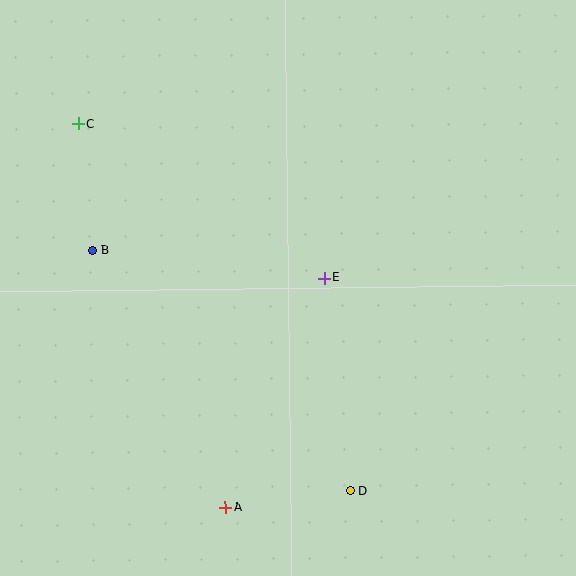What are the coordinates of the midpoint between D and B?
The midpoint between D and B is at (221, 371).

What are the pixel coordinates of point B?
Point B is at (92, 251).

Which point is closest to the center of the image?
Point E at (324, 278) is closest to the center.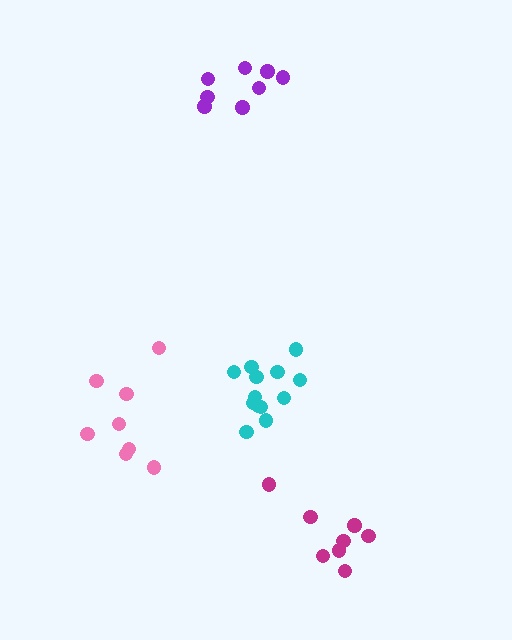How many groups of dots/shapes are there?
There are 4 groups.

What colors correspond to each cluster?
The clusters are colored: cyan, pink, purple, magenta.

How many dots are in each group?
Group 1: 13 dots, Group 2: 8 dots, Group 3: 8 dots, Group 4: 8 dots (37 total).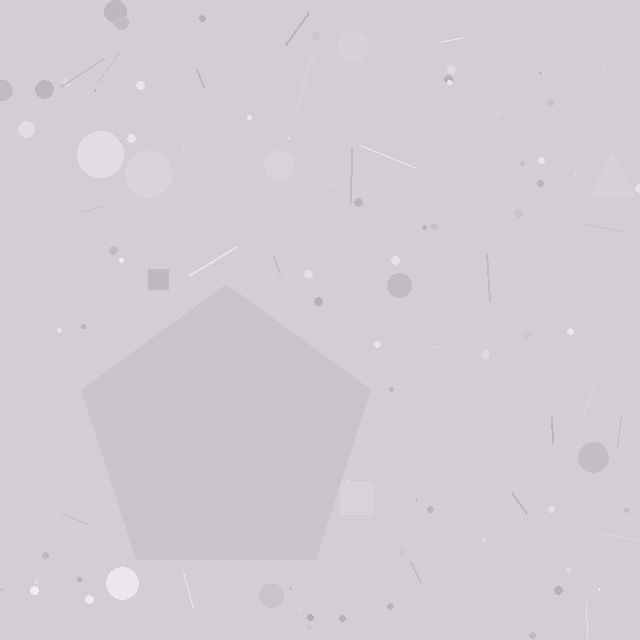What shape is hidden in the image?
A pentagon is hidden in the image.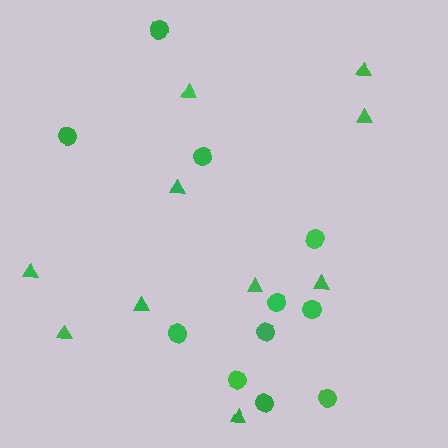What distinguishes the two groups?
There are 2 groups: one group of triangles (10) and one group of circles (11).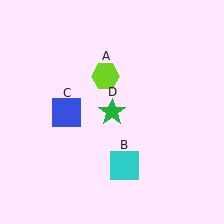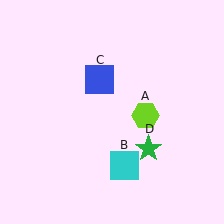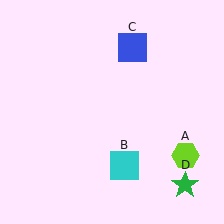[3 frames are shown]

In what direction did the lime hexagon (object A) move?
The lime hexagon (object A) moved down and to the right.